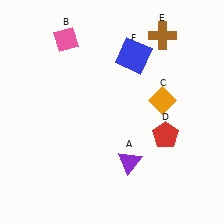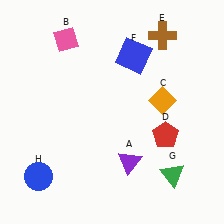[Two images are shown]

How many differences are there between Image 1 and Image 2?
There are 2 differences between the two images.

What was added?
A green triangle (G), a blue circle (H) were added in Image 2.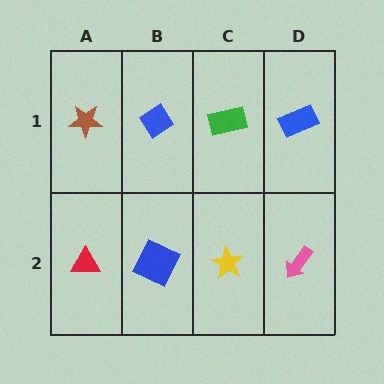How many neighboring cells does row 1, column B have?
3.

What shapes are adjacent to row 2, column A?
A brown star (row 1, column A), a blue square (row 2, column B).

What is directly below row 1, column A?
A red triangle.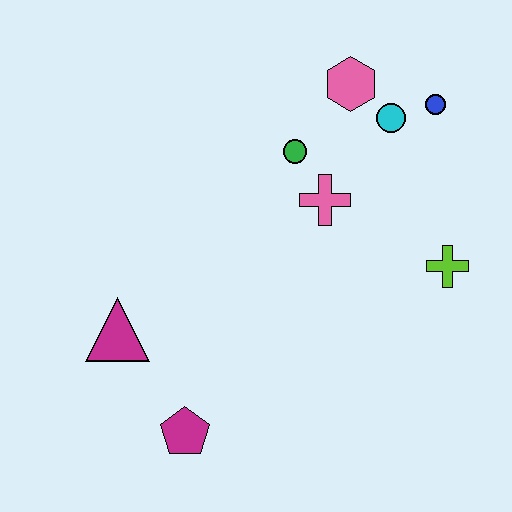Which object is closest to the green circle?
The pink cross is closest to the green circle.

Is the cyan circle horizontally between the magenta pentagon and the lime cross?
Yes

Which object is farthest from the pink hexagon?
The magenta pentagon is farthest from the pink hexagon.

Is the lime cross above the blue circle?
No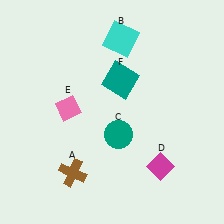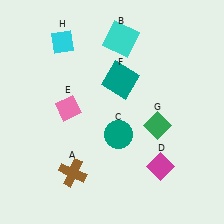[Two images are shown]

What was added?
A green diamond (G), a cyan diamond (H) were added in Image 2.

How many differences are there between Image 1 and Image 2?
There are 2 differences between the two images.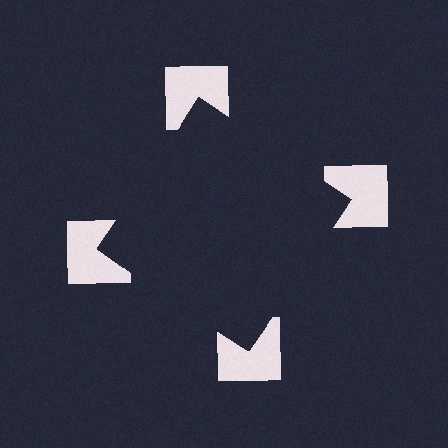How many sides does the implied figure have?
4 sides.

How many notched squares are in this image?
There are 4 — one at each vertex of the illusory square.